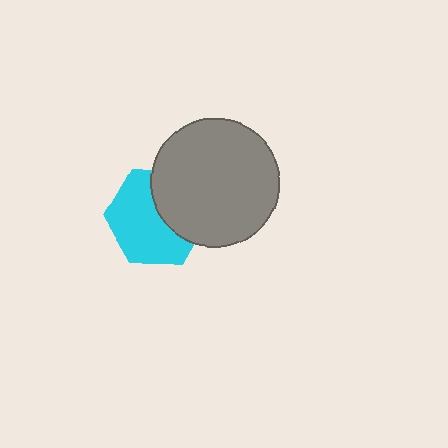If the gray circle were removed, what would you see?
You would see the complete cyan hexagon.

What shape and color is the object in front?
The object in front is a gray circle.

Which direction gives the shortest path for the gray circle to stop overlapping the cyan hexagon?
Moving toward the upper-right gives the shortest separation.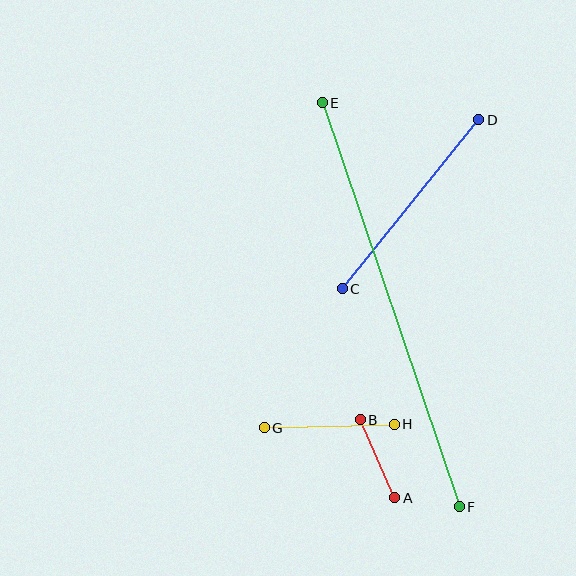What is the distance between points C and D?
The distance is approximately 217 pixels.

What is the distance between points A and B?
The distance is approximately 86 pixels.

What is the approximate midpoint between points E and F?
The midpoint is at approximately (391, 305) pixels.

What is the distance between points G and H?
The distance is approximately 130 pixels.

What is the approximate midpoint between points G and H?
The midpoint is at approximately (329, 426) pixels.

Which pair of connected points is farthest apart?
Points E and F are farthest apart.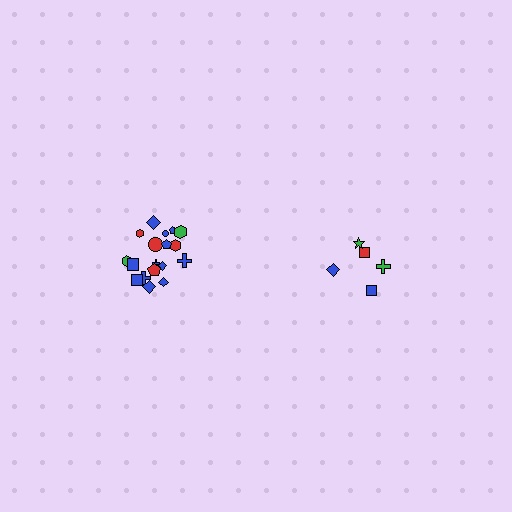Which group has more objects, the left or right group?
The left group.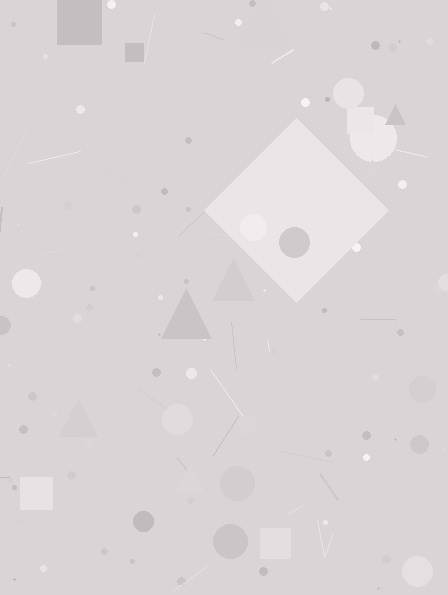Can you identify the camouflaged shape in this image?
The camouflaged shape is a diamond.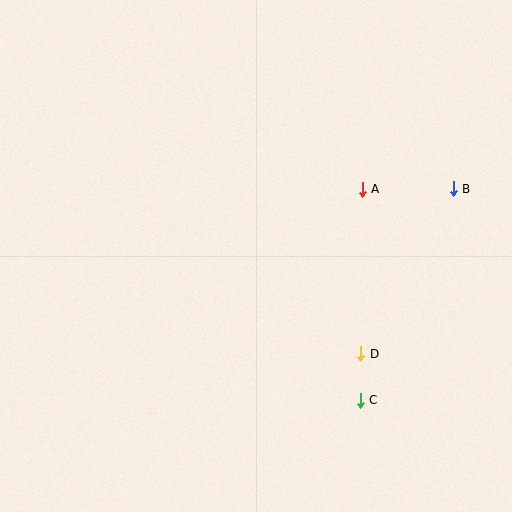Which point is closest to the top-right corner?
Point B is closest to the top-right corner.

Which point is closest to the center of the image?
Point A at (362, 189) is closest to the center.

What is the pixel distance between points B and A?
The distance between B and A is 91 pixels.